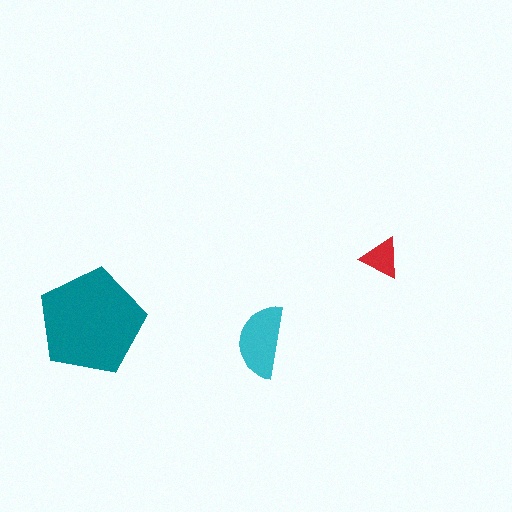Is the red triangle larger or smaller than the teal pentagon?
Smaller.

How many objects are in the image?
There are 3 objects in the image.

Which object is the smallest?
The red triangle.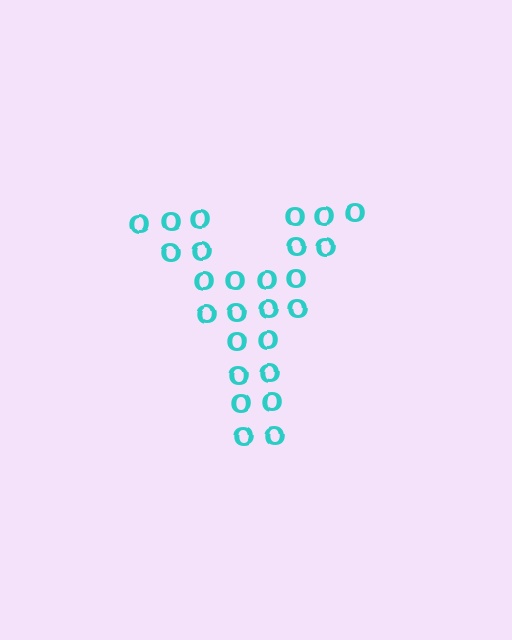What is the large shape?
The large shape is the letter Y.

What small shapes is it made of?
It is made of small letter O's.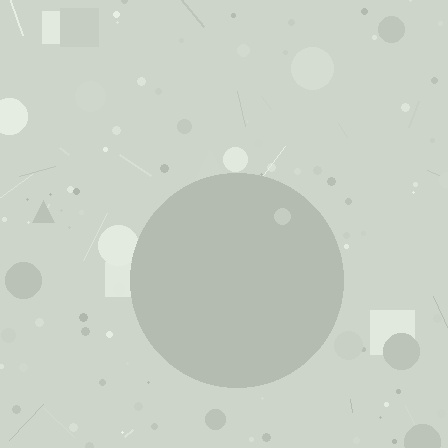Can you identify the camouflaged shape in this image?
The camouflaged shape is a circle.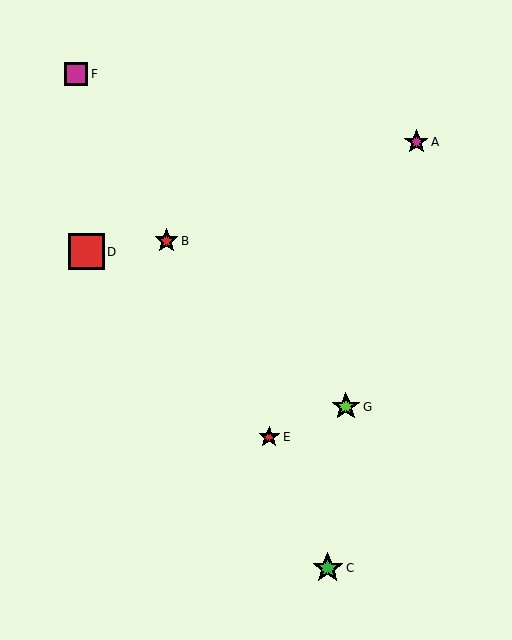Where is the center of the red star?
The center of the red star is at (269, 437).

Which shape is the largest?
The red square (labeled D) is the largest.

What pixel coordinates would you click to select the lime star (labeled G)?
Click at (346, 407) to select the lime star G.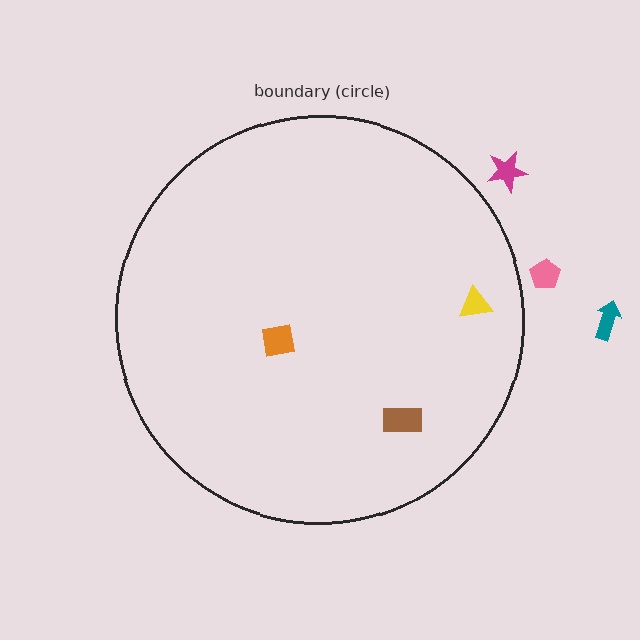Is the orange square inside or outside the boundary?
Inside.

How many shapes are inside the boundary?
3 inside, 3 outside.